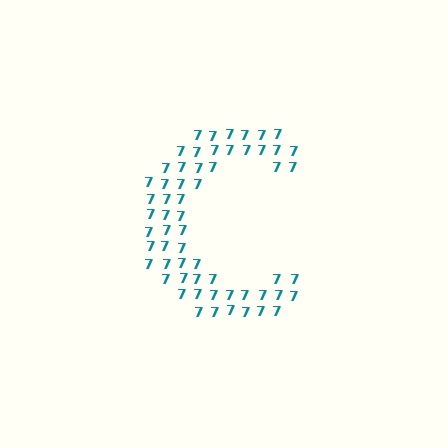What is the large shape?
The large shape is the letter C.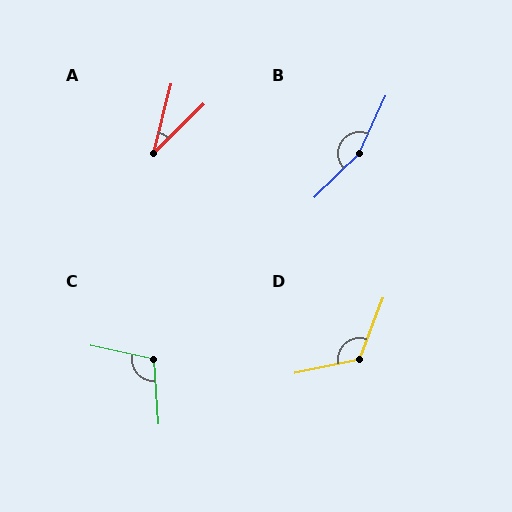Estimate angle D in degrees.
Approximately 122 degrees.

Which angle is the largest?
B, at approximately 159 degrees.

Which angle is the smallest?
A, at approximately 32 degrees.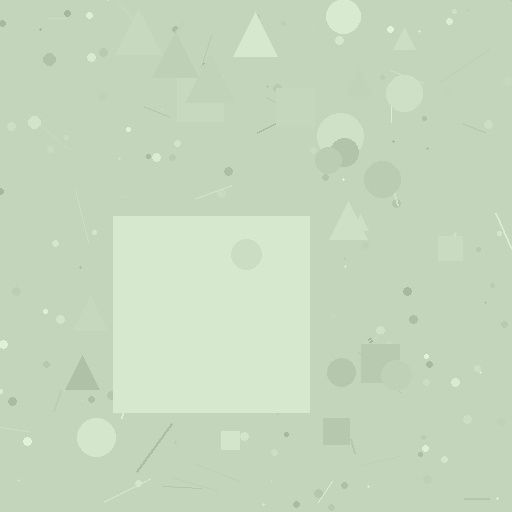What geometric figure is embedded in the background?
A square is embedded in the background.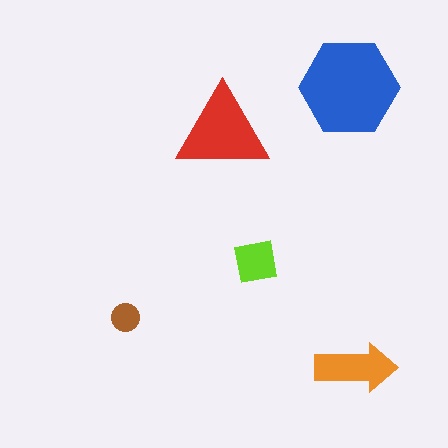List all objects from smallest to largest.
The brown circle, the lime square, the orange arrow, the red triangle, the blue hexagon.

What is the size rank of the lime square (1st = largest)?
4th.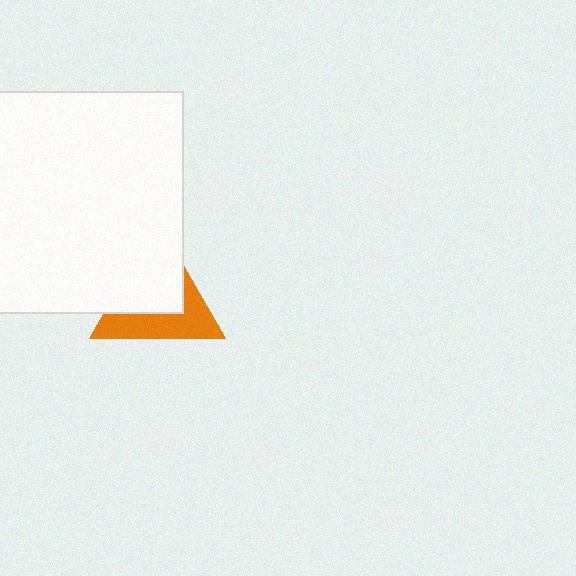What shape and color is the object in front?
The object in front is a white square.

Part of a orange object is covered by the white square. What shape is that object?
It is a triangle.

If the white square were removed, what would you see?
You would see the complete orange triangle.